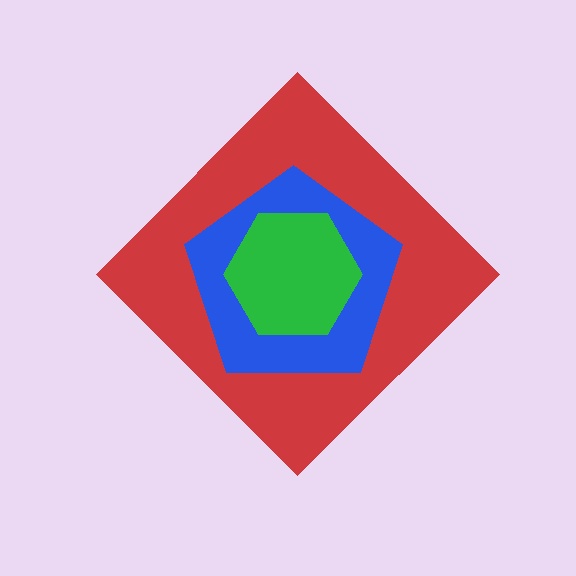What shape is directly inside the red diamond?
The blue pentagon.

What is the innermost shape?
The green hexagon.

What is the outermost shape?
The red diamond.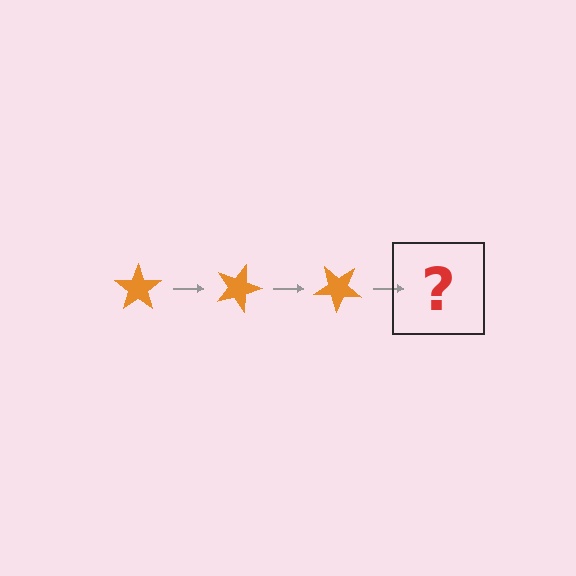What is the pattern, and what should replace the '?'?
The pattern is that the star rotates 20 degrees each step. The '?' should be an orange star rotated 60 degrees.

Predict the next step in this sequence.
The next step is an orange star rotated 60 degrees.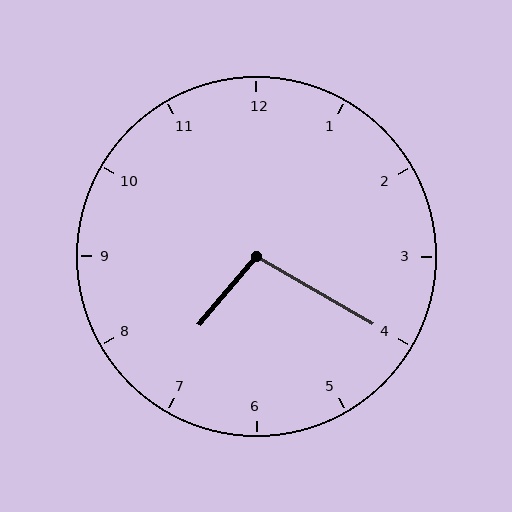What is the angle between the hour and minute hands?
Approximately 100 degrees.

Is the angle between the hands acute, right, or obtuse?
It is obtuse.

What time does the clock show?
7:20.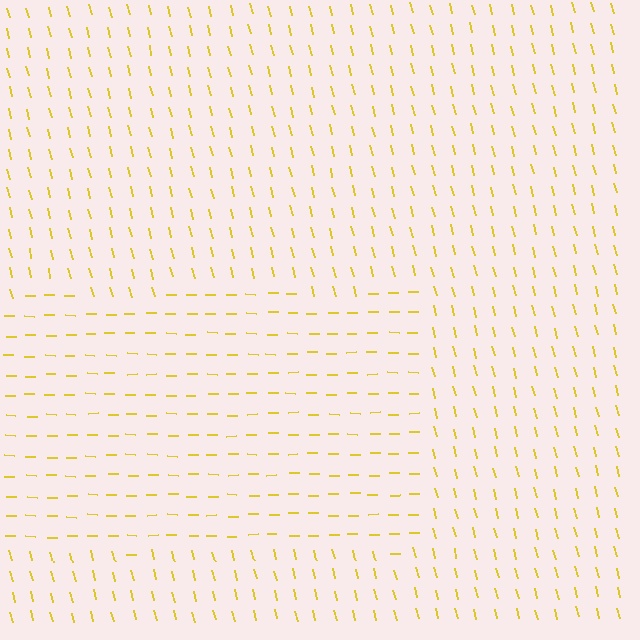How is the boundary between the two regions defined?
The boundary is defined purely by a change in line orientation (approximately 75 degrees difference). All lines are the same color and thickness.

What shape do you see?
I see a rectangle.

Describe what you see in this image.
The image is filled with small yellow line segments. A rectangle region in the image has lines oriented differently from the surrounding lines, creating a visible texture boundary.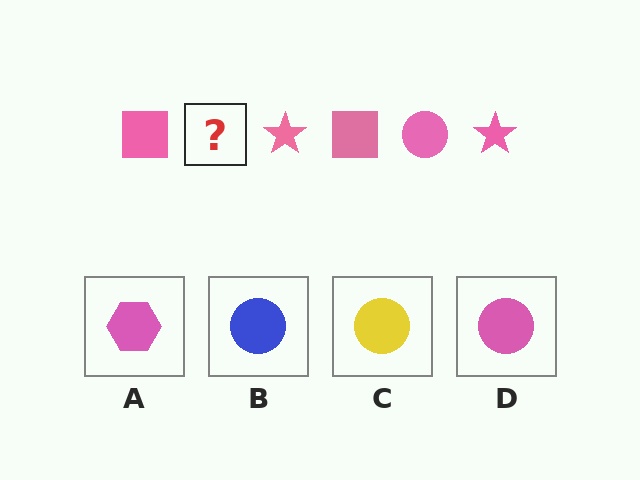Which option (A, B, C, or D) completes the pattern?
D.